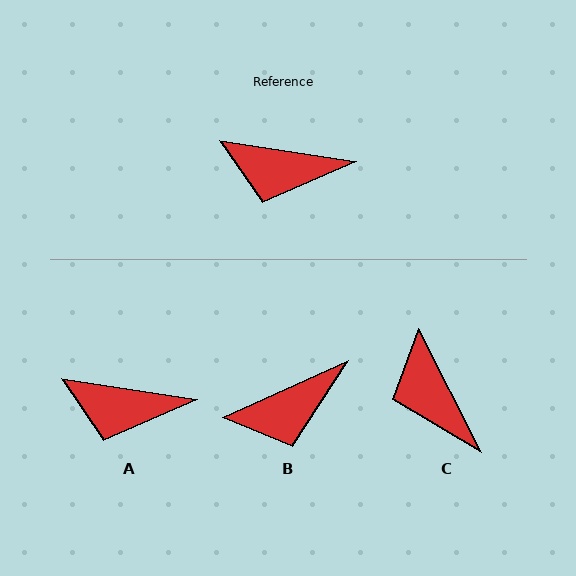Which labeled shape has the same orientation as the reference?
A.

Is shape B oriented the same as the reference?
No, it is off by about 33 degrees.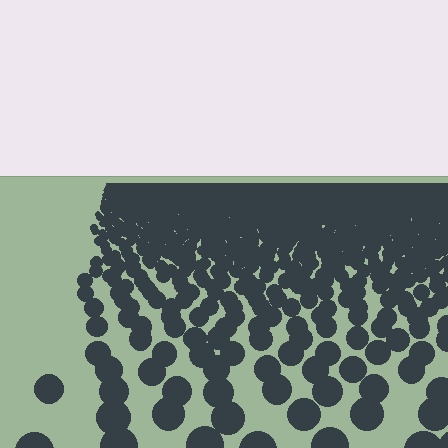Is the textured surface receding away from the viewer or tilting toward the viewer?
The surface is receding away from the viewer. Texture elements get smaller and denser toward the top.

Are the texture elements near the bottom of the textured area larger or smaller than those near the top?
Larger. Near the bottom, elements are closer to the viewer and appear at a bigger on-screen size.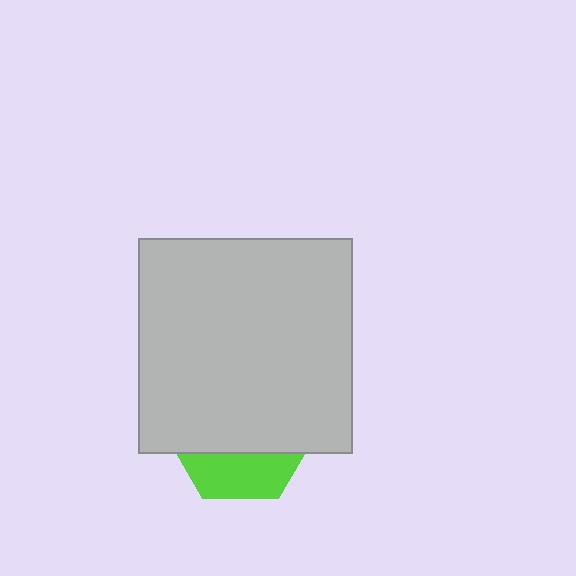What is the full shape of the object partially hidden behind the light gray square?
The partially hidden object is a lime hexagon.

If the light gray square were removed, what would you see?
You would see the complete lime hexagon.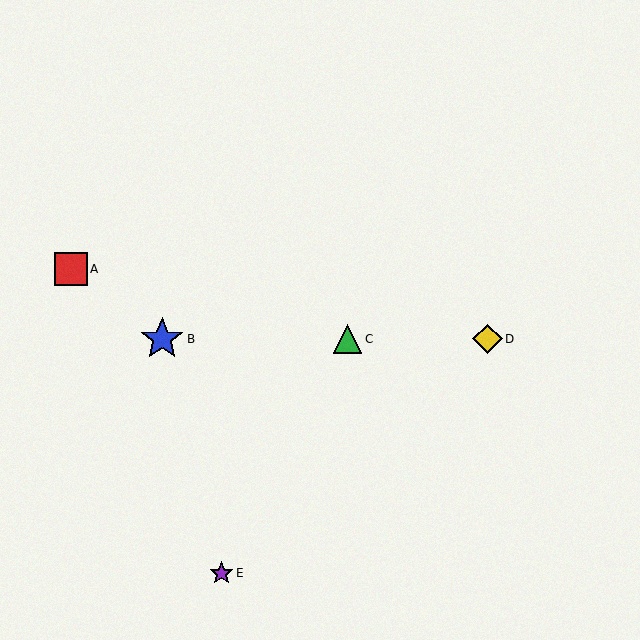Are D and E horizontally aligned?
No, D is at y≈339 and E is at y≈573.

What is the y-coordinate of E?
Object E is at y≈573.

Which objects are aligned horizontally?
Objects B, C, D are aligned horizontally.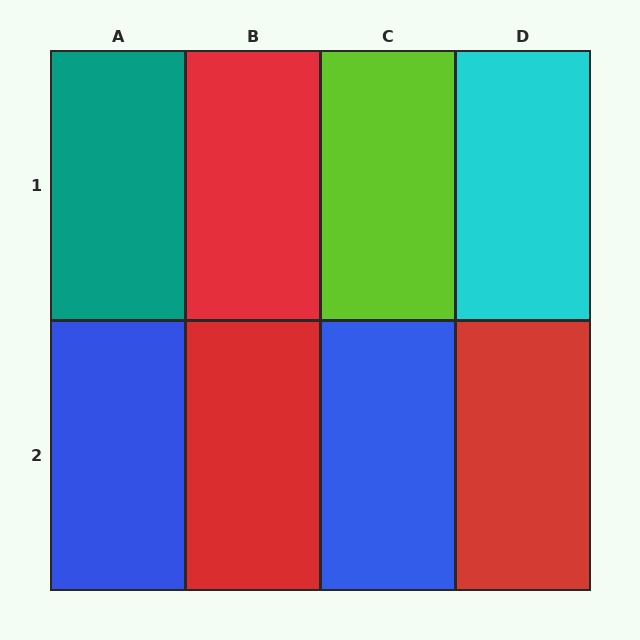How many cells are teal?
1 cell is teal.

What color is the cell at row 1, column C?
Lime.